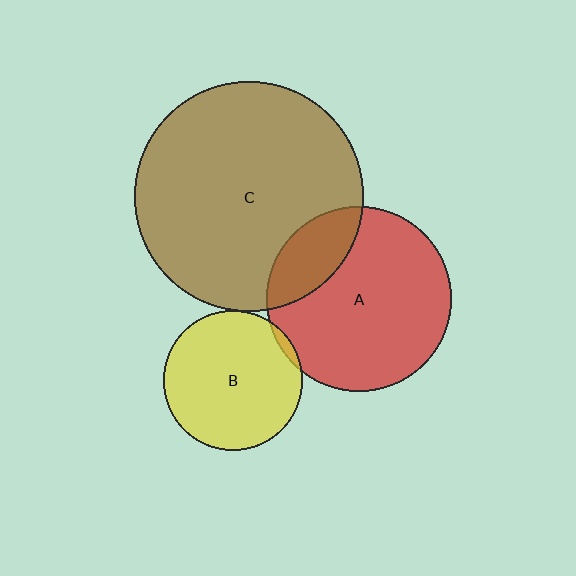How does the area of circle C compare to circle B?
Approximately 2.7 times.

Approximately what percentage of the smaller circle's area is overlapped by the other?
Approximately 5%.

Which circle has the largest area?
Circle C (brown).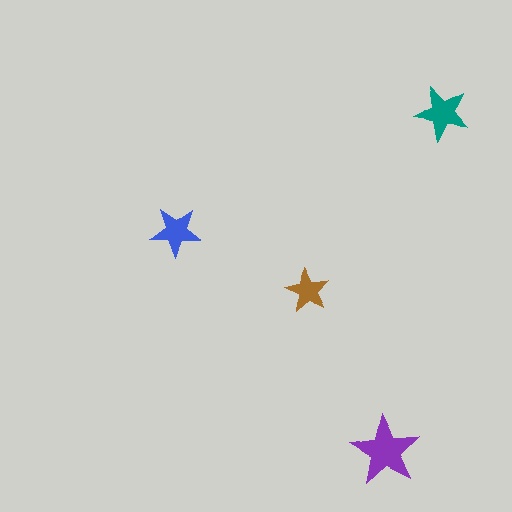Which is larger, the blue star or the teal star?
The teal one.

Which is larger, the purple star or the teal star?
The purple one.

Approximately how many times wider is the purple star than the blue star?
About 1.5 times wider.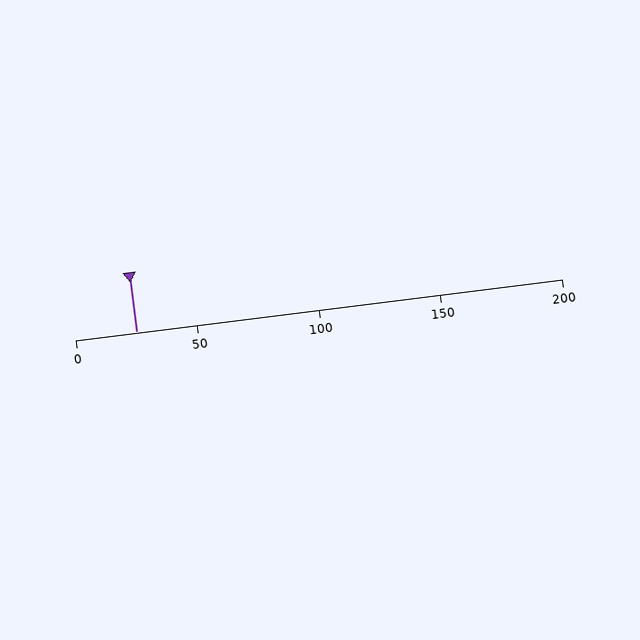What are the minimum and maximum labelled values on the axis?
The axis runs from 0 to 200.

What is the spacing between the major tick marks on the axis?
The major ticks are spaced 50 apart.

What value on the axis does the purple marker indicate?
The marker indicates approximately 25.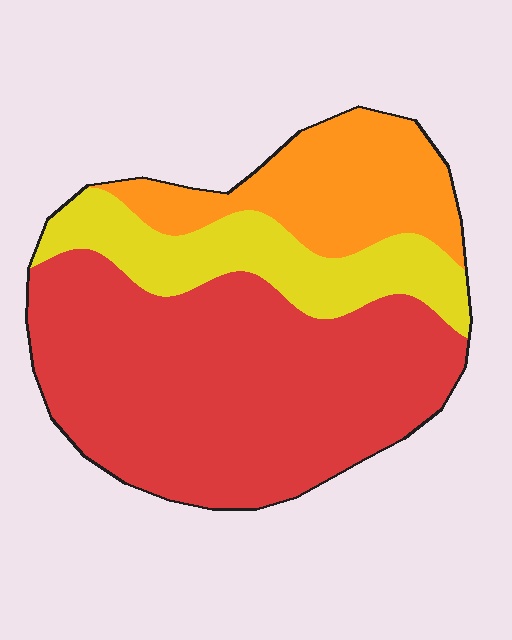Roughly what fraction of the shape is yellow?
Yellow takes up less than a quarter of the shape.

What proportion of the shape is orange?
Orange covers about 20% of the shape.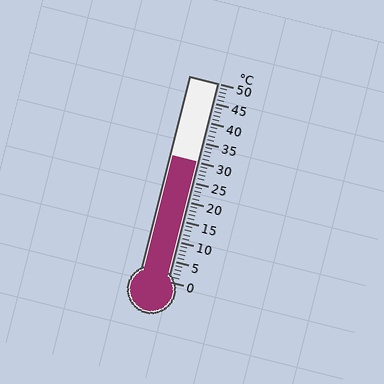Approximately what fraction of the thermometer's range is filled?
The thermometer is filled to approximately 60% of its range.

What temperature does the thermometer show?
The thermometer shows approximately 30°C.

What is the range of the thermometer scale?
The thermometer scale ranges from 0°C to 50°C.